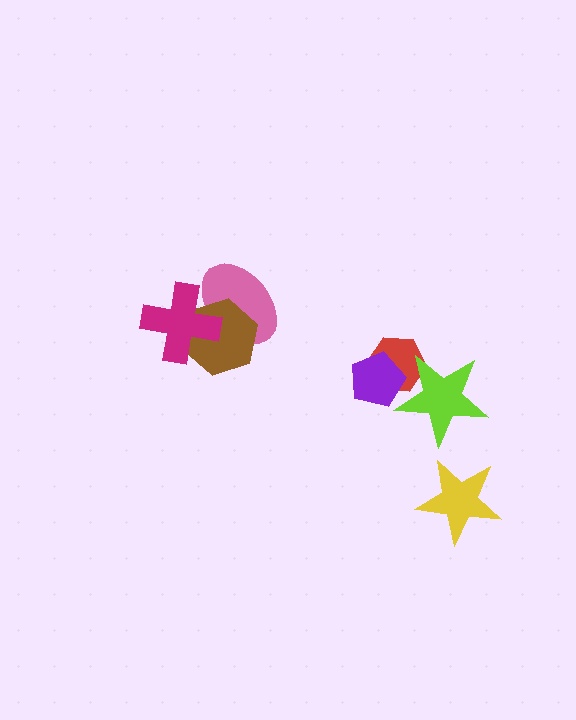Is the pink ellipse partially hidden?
Yes, it is partially covered by another shape.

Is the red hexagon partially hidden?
Yes, it is partially covered by another shape.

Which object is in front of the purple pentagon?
The lime star is in front of the purple pentagon.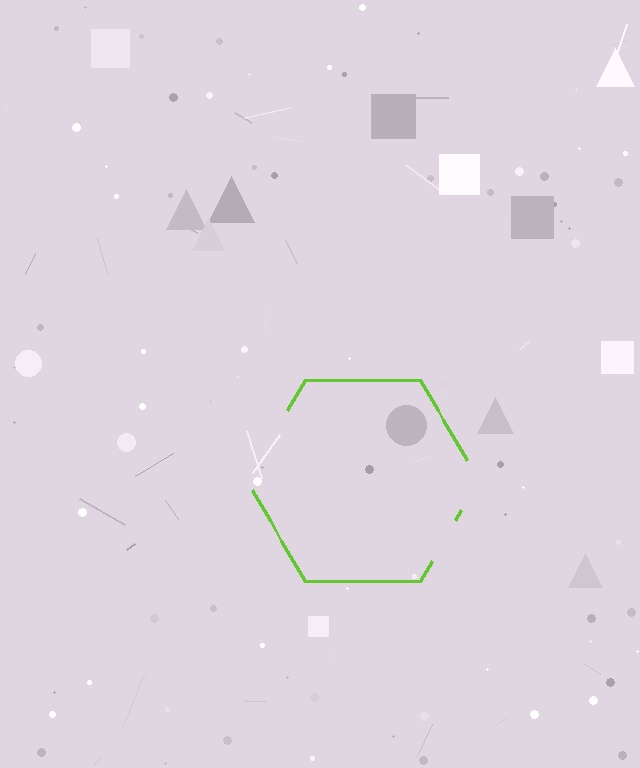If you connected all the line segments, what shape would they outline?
They would outline a hexagon.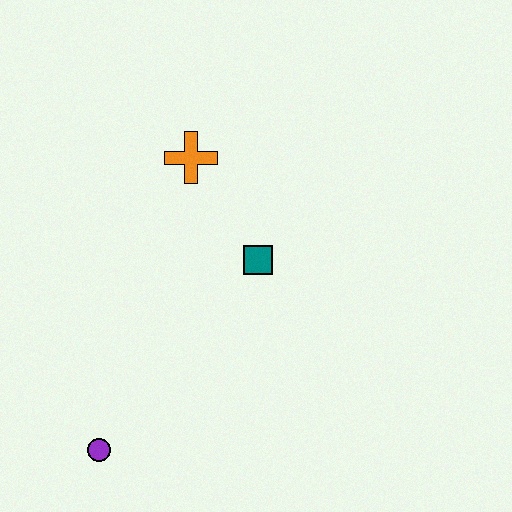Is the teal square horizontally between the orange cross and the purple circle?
No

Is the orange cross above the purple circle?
Yes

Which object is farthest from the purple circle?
The orange cross is farthest from the purple circle.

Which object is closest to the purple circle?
The teal square is closest to the purple circle.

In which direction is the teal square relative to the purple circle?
The teal square is above the purple circle.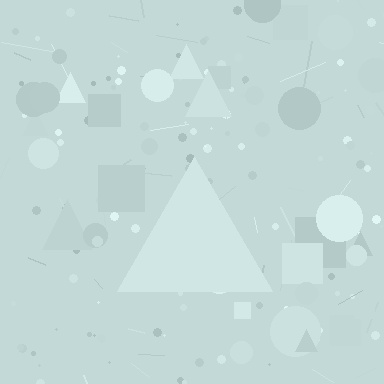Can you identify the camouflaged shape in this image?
The camouflaged shape is a triangle.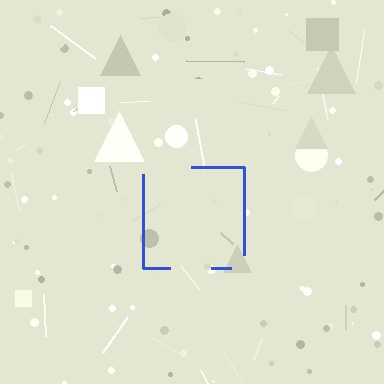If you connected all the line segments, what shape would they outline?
They would outline a square.